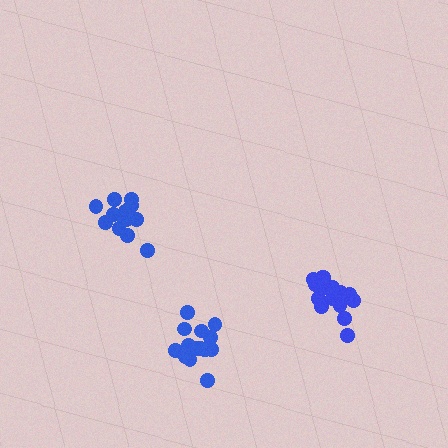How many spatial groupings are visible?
There are 3 spatial groupings.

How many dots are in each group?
Group 1: 13 dots, Group 2: 16 dots, Group 3: 17 dots (46 total).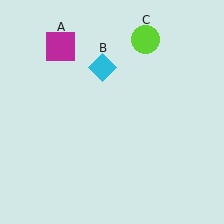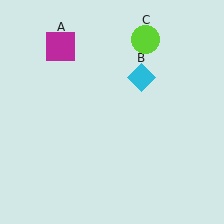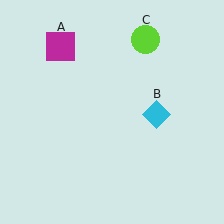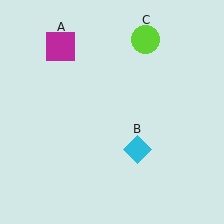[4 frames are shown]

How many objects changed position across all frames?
1 object changed position: cyan diamond (object B).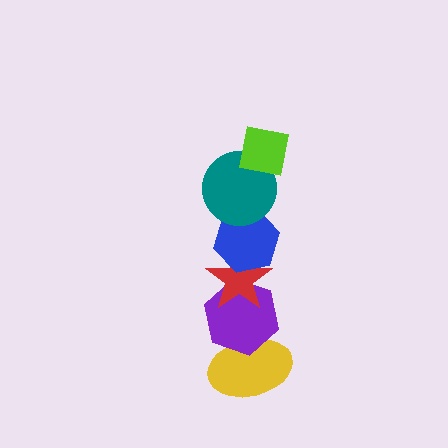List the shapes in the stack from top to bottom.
From top to bottom: the lime square, the teal circle, the blue hexagon, the red star, the purple hexagon, the yellow ellipse.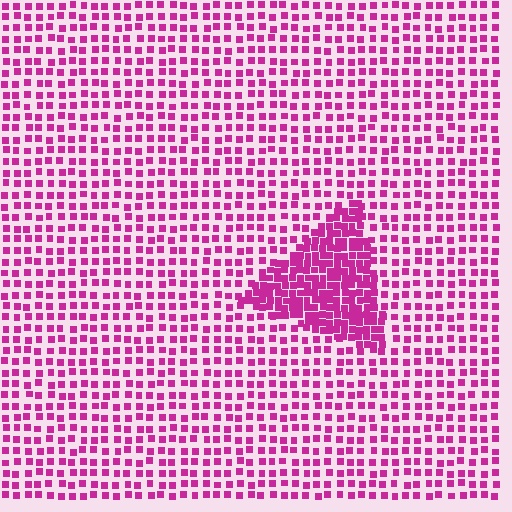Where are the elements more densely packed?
The elements are more densely packed inside the triangle boundary.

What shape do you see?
I see a triangle.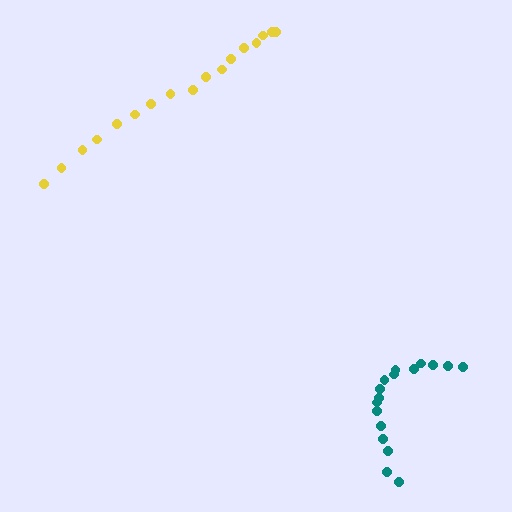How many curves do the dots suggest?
There are 2 distinct paths.